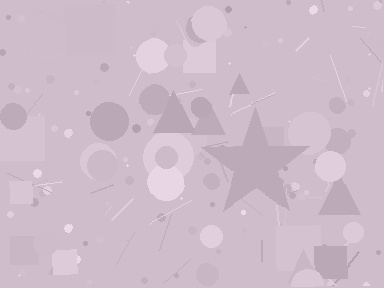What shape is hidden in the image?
A star is hidden in the image.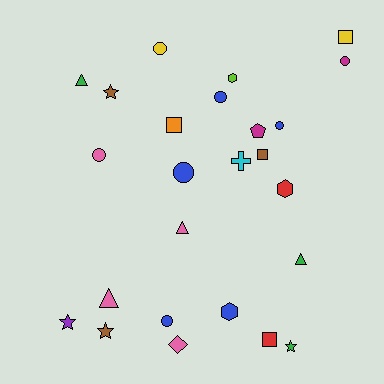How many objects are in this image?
There are 25 objects.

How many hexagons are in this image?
There are 3 hexagons.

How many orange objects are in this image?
There is 1 orange object.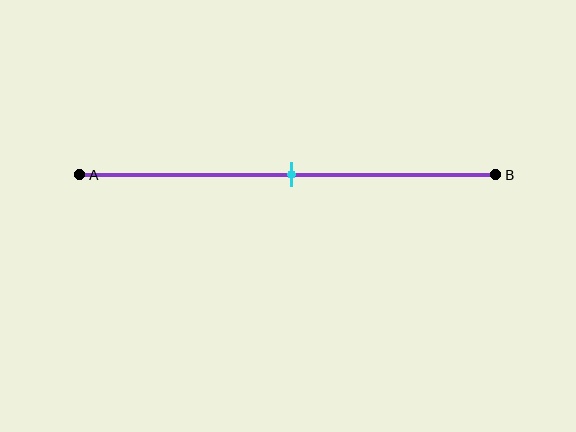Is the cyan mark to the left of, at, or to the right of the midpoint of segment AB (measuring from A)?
The cyan mark is approximately at the midpoint of segment AB.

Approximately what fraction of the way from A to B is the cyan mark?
The cyan mark is approximately 50% of the way from A to B.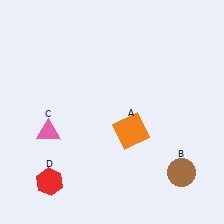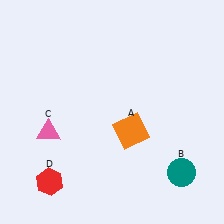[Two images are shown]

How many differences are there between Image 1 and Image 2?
There is 1 difference between the two images.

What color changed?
The circle (B) changed from brown in Image 1 to teal in Image 2.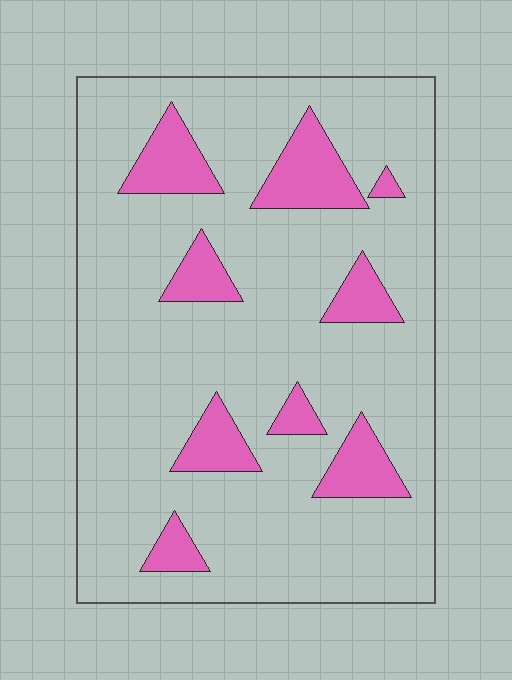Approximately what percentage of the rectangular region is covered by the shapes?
Approximately 15%.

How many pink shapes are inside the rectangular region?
9.